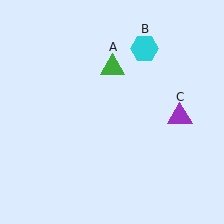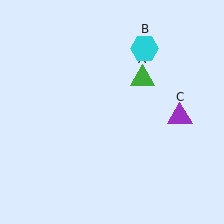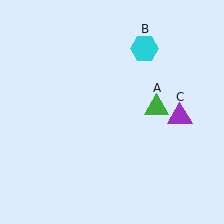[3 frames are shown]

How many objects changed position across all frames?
1 object changed position: green triangle (object A).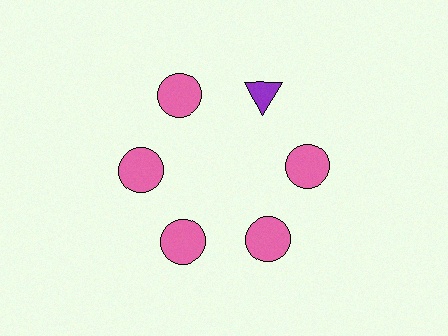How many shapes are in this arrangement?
There are 6 shapes arranged in a ring pattern.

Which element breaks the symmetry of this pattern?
The purple triangle at roughly the 1 o'clock position breaks the symmetry. All other shapes are pink circles.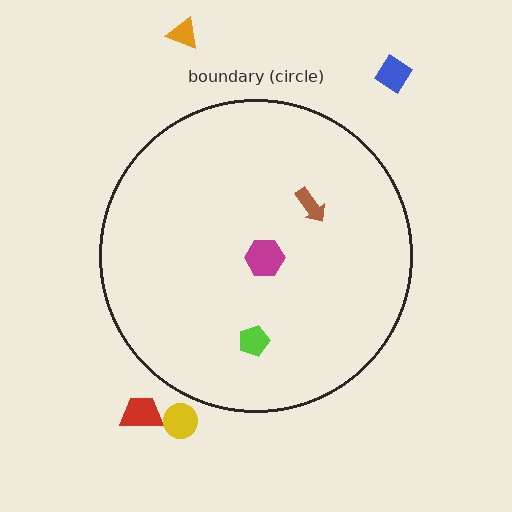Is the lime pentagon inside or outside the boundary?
Inside.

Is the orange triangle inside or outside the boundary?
Outside.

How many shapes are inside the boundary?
3 inside, 4 outside.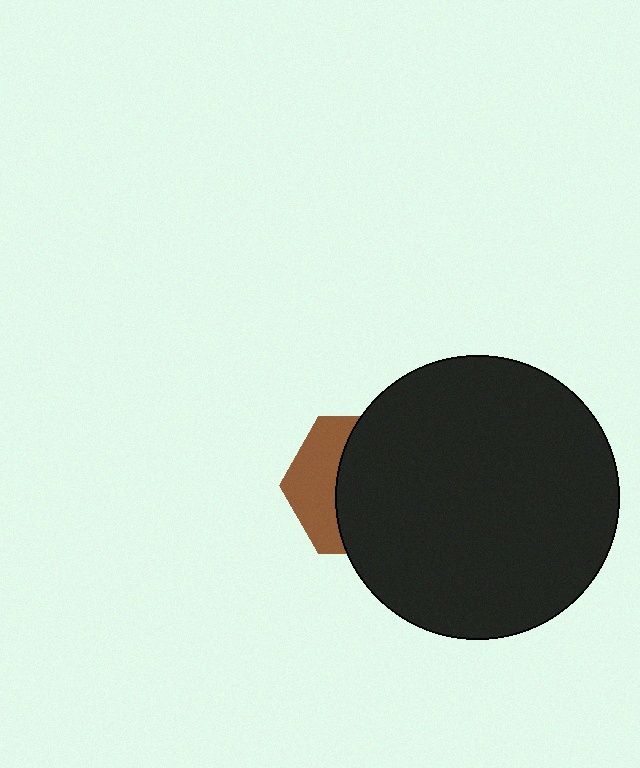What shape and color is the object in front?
The object in front is a black circle.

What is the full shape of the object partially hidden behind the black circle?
The partially hidden object is a brown hexagon.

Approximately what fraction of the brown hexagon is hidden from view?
Roughly 64% of the brown hexagon is hidden behind the black circle.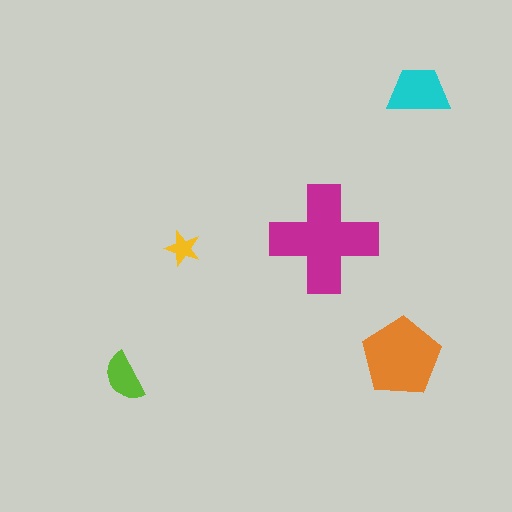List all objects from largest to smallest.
The magenta cross, the orange pentagon, the cyan trapezoid, the lime semicircle, the yellow star.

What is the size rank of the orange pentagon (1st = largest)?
2nd.